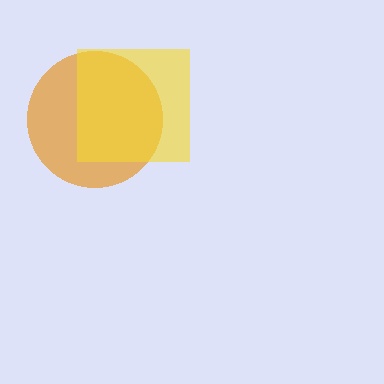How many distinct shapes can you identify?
There are 2 distinct shapes: an orange circle, a yellow square.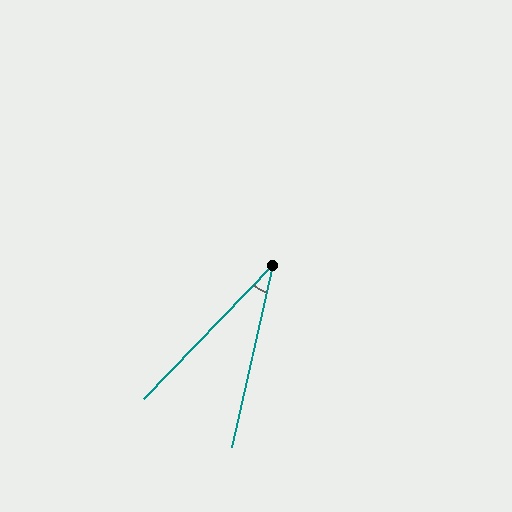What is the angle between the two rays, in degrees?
Approximately 31 degrees.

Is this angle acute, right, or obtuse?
It is acute.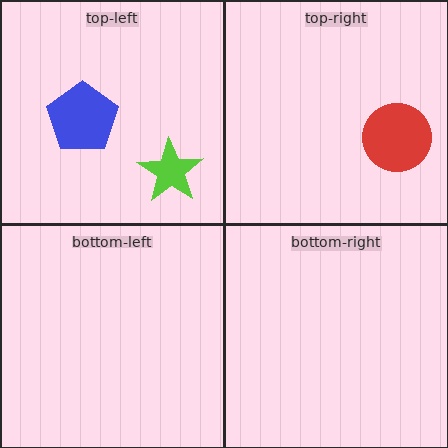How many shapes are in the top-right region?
1.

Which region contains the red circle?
The top-right region.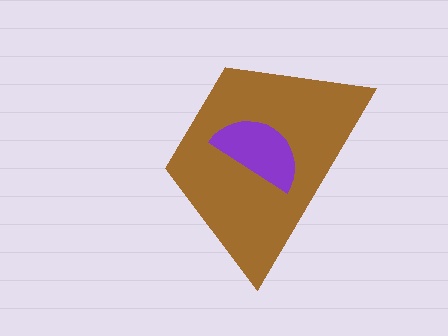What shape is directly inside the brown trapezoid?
The purple semicircle.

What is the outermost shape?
The brown trapezoid.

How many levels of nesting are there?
2.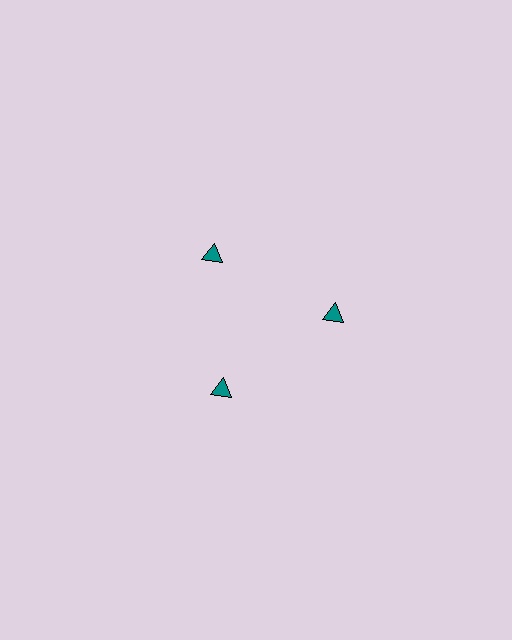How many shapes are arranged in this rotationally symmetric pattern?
There are 3 shapes, arranged in 3 groups of 1.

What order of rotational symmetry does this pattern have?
This pattern has 3-fold rotational symmetry.